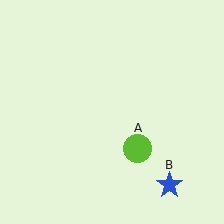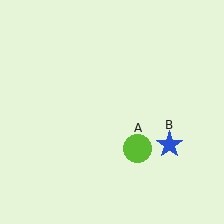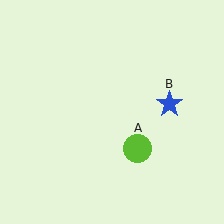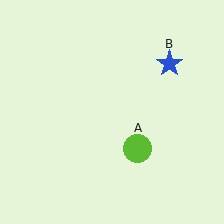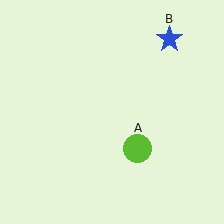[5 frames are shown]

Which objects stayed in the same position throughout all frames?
Lime circle (object A) remained stationary.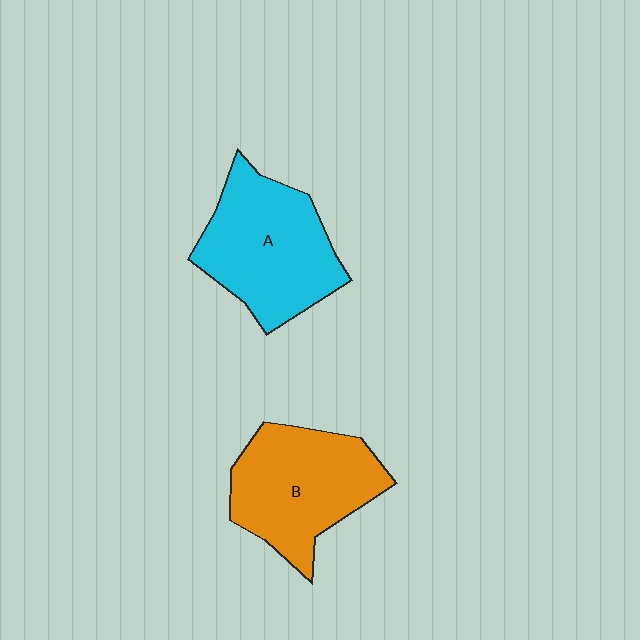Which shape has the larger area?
Shape A (cyan).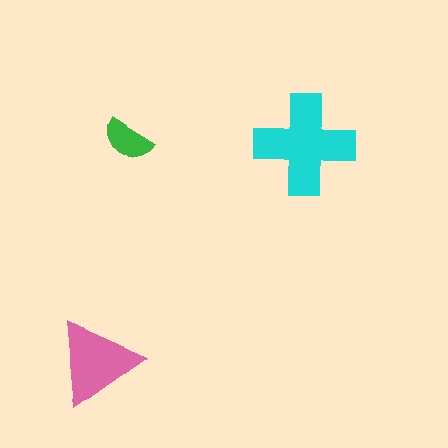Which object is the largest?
The cyan cross.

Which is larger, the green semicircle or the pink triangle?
The pink triangle.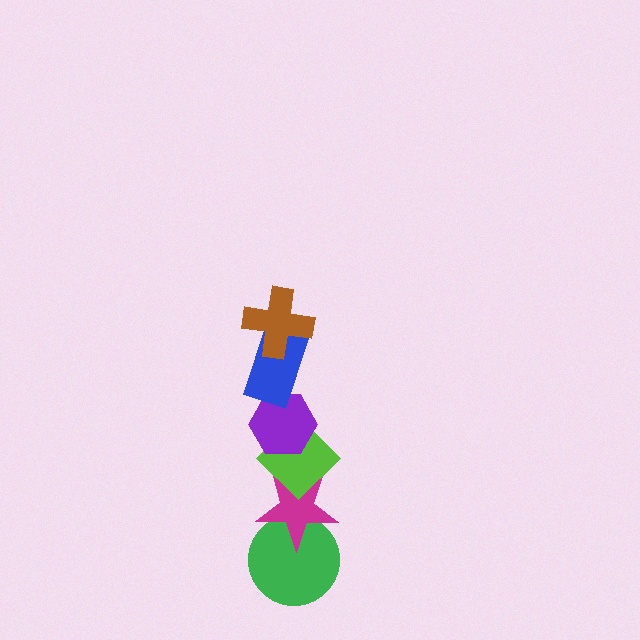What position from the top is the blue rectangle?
The blue rectangle is 2nd from the top.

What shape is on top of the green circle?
The magenta star is on top of the green circle.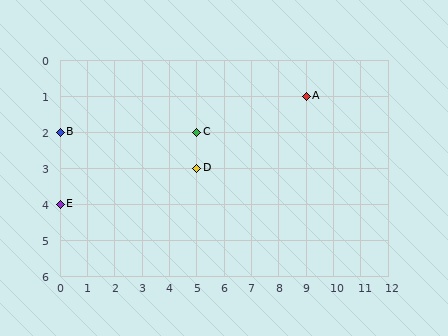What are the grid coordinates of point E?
Point E is at grid coordinates (0, 4).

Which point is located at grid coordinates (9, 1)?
Point A is at (9, 1).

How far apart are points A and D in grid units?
Points A and D are 4 columns and 2 rows apart (about 4.5 grid units diagonally).